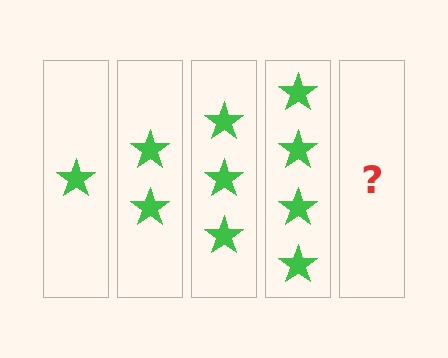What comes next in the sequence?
The next element should be 5 stars.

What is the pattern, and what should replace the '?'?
The pattern is that each step adds one more star. The '?' should be 5 stars.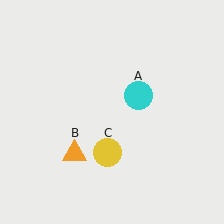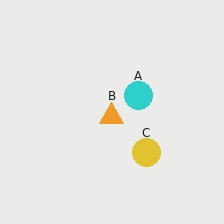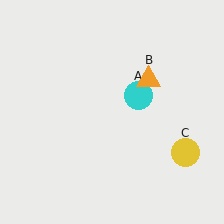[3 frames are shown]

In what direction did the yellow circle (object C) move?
The yellow circle (object C) moved right.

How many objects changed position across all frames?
2 objects changed position: orange triangle (object B), yellow circle (object C).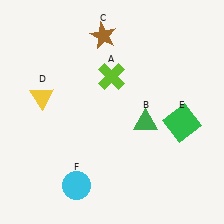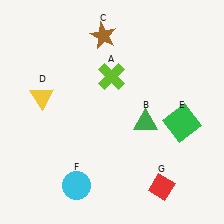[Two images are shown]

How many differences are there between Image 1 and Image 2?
There is 1 difference between the two images.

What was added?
A red diamond (G) was added in Image 2.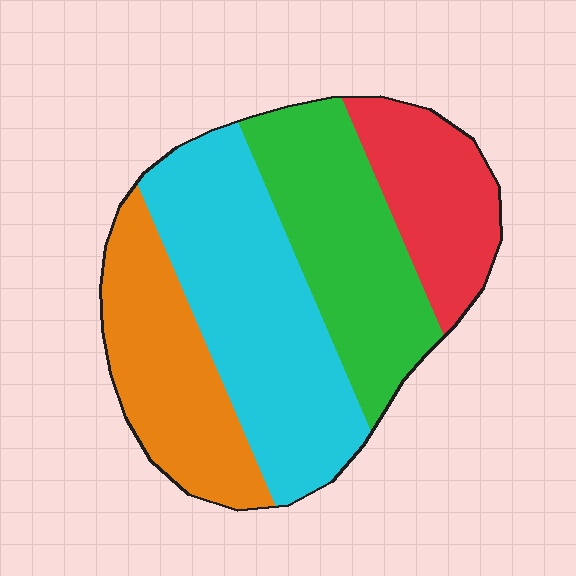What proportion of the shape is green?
Green covers about 25% of the shape.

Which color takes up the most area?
Cyan, at roughly 35%.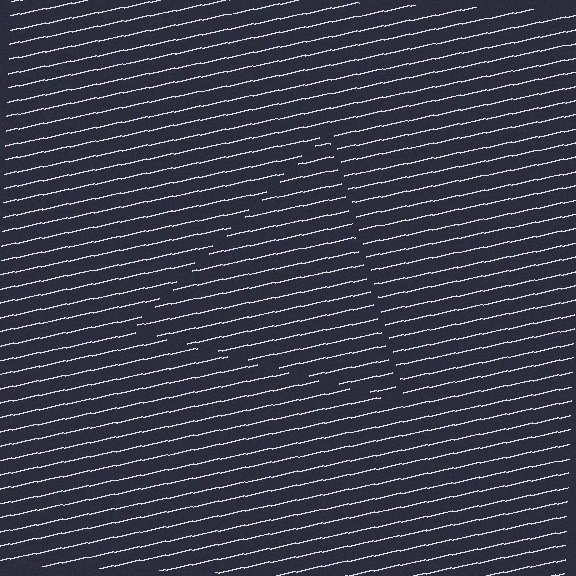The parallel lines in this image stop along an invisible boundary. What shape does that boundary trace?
An illusory triangle. The interior of the shape contains the same grating, shifted by half a period — the contour is defined by the phase discontinuity where line-ends from the inner and outer gratings abut.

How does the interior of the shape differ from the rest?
The interior of the shape contains the same grating, shifted by half a period — the contour is defined by the phase discontinuity where line-ends from the inner and outer gratings abut.